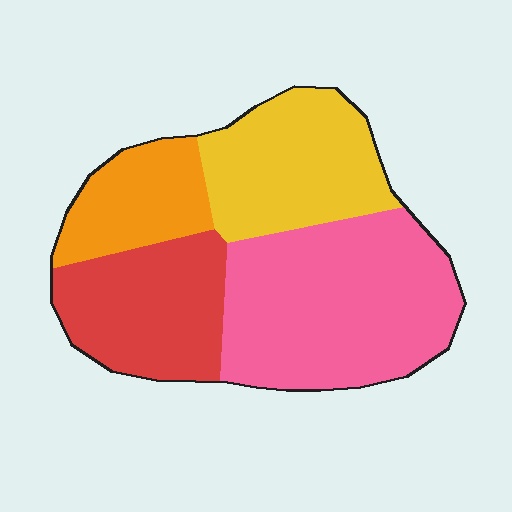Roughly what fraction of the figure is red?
Red takes up about one fifth (1/5) of the figure.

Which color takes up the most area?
Pink, at roughly 40%.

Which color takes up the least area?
Orange, at roughly 15%.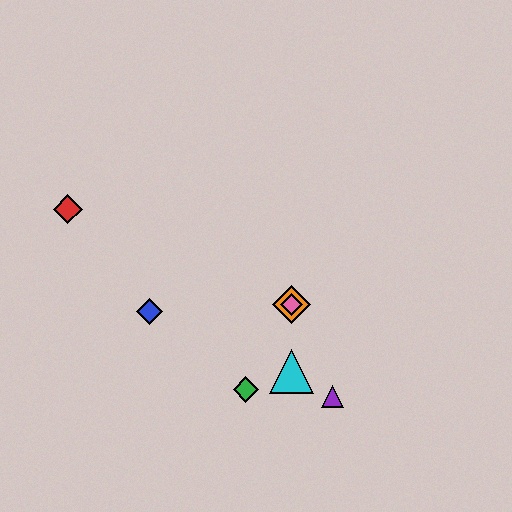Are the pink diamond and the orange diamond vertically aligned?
Yes, both are at x≈291.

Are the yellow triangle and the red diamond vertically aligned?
No, the yellow triangle is at x≈291 and the red diamond is at x≈68.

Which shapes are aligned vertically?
The yellow triangle, the orange diamond, the cyan triangle, the pink diamond are aligned vertically.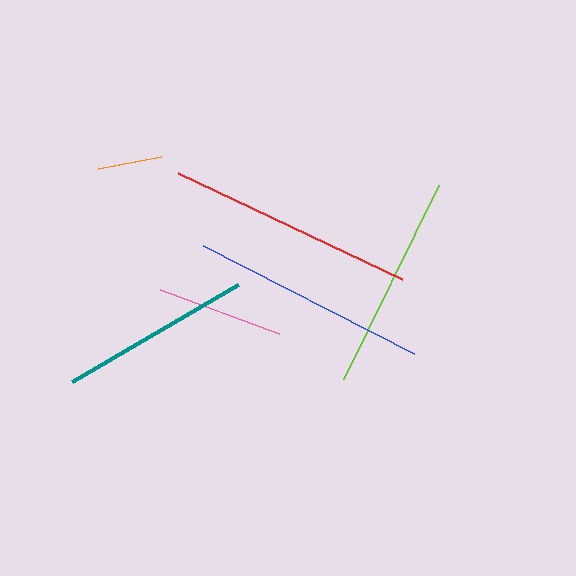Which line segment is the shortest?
The orange line is the shortest at approximately 64 pixels.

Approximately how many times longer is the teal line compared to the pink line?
The teal line is approximately 1.5 times the length of the pink line.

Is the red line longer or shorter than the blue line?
The red line is longer than the blue line.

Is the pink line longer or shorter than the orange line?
The pink line is longer than the orange line.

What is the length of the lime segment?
The lime segment is approximately 216 pixels long.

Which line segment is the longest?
The red line is the longest at approximately 248 pixels.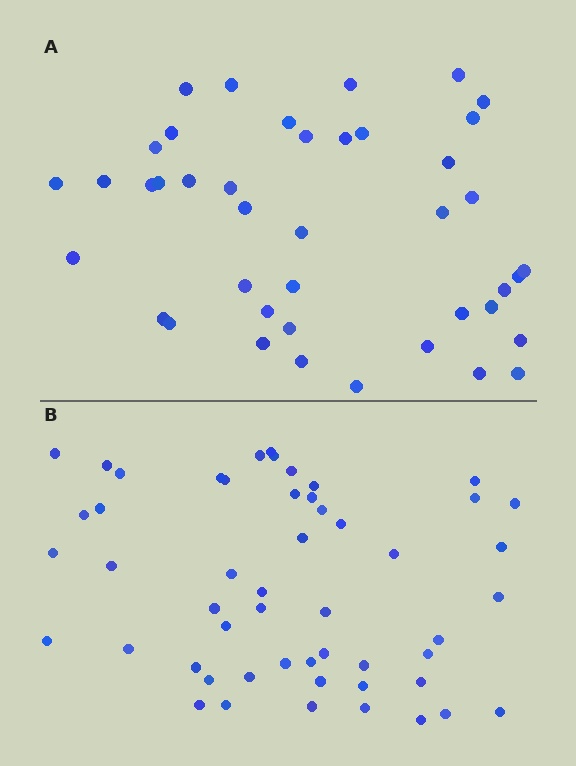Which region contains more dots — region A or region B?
Region B (the bottom region) has more dots.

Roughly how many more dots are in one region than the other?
Region B has roughly 10 or so more dots than region A.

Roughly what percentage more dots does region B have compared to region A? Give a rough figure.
About 25% more.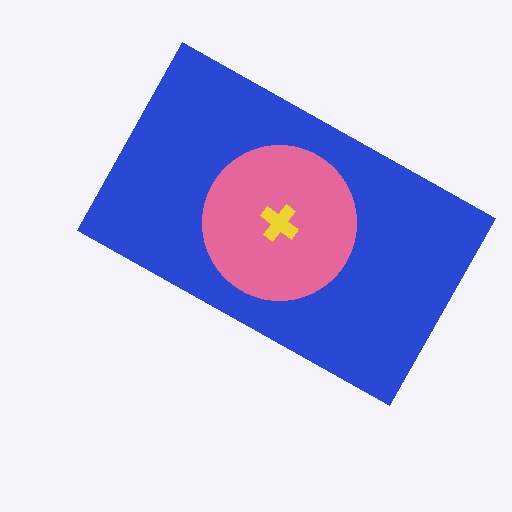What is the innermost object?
The yellow cross.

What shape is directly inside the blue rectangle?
The pink circle.